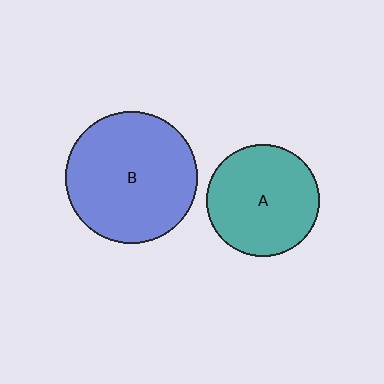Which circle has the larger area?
Circle B (blue).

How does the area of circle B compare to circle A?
Approximately 1.4 times.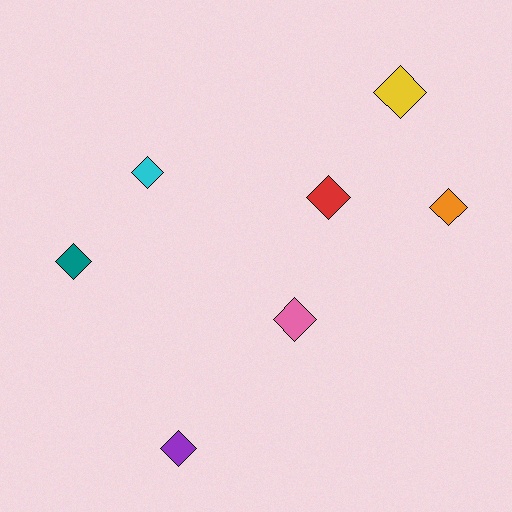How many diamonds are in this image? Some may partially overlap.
There are 7 diamonds.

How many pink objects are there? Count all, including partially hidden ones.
There is 1 pink object.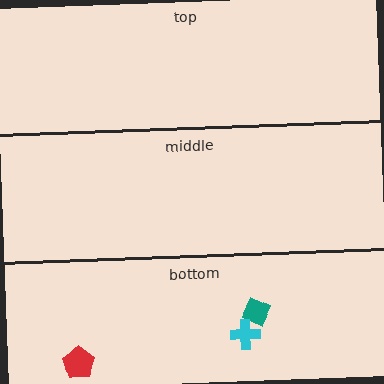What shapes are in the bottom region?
The teal diamond, the cyan cross, the red pentagon.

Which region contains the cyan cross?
The bottom region.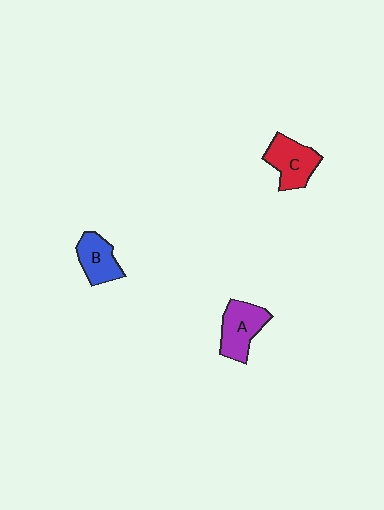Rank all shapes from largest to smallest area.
From largest to smallest: A (purple), C (red), B (blue).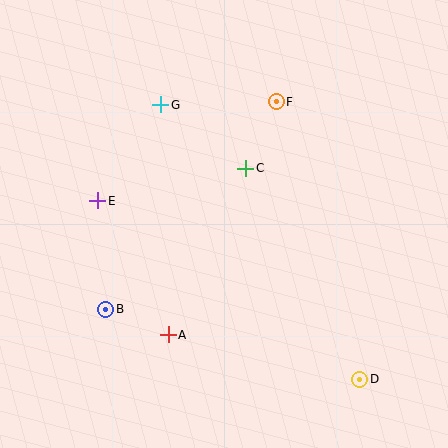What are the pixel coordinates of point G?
Point G is at (161, 105).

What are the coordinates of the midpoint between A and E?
The midpoint between A and E is at (133, 268).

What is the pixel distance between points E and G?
The distance between E and G is 115 pixels.